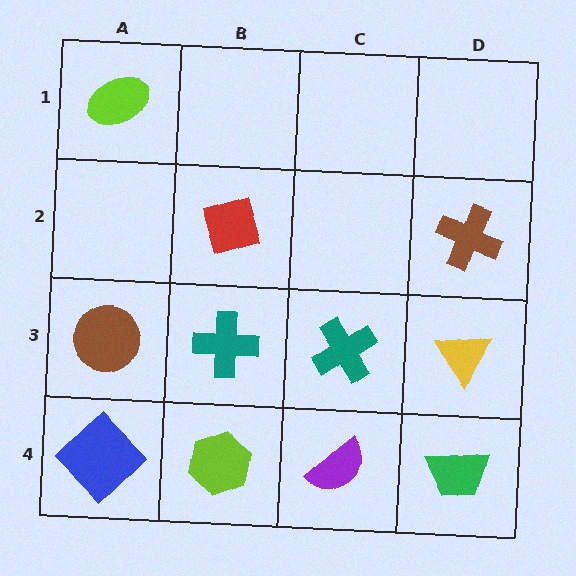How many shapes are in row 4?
4 shapes.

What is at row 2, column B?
A red diamond.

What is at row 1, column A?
A lime ellipse.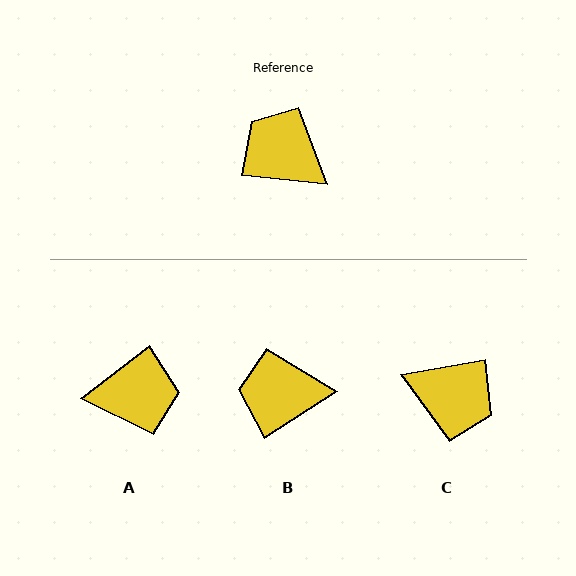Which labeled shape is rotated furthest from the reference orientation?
C, about 165 degrees away.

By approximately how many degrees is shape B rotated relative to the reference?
Approximately 38 degrees counter-clockwise.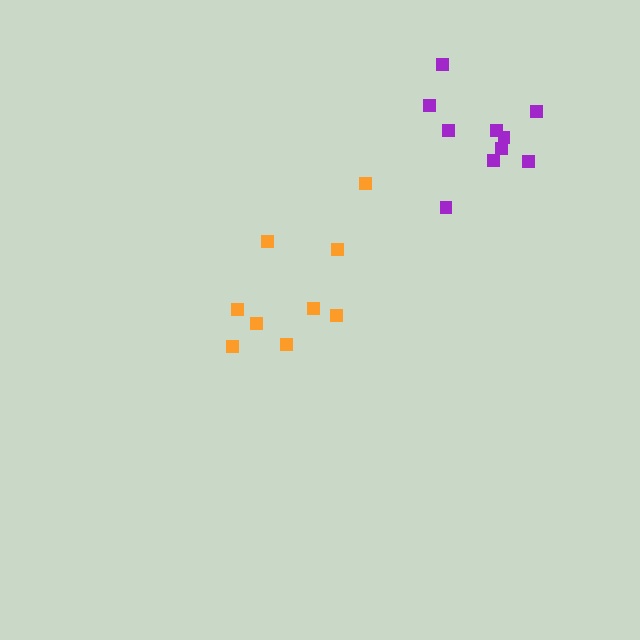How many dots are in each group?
Group 1: 9 dots, Group 2: 10 dots (19 total).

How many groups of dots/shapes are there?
There are 2 groups.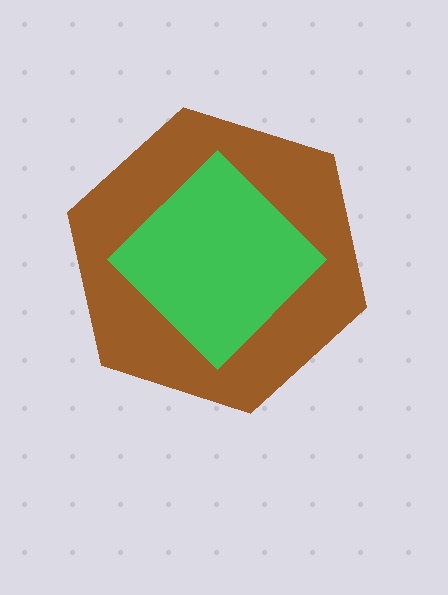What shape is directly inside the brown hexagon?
The green diamond.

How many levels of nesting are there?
2.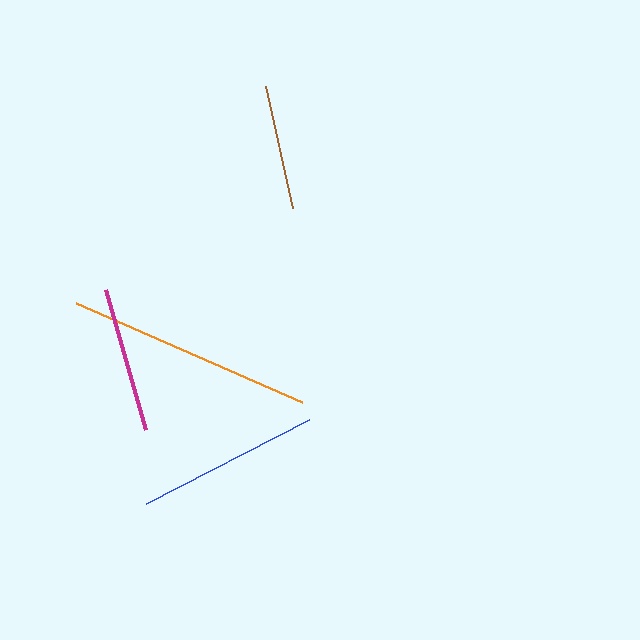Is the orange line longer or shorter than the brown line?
The orange line is longer than the brown line.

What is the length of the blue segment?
The blue segment is approximately 183 pixels long.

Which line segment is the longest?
The orange line is the longest at approximately 247 pixels.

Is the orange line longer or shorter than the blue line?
The orange line is longer than the blue line.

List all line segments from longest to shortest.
From longest to shortest: orange, blue, magenta, brown.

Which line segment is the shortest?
The brown line is the shortest at approximately 125 pixels.